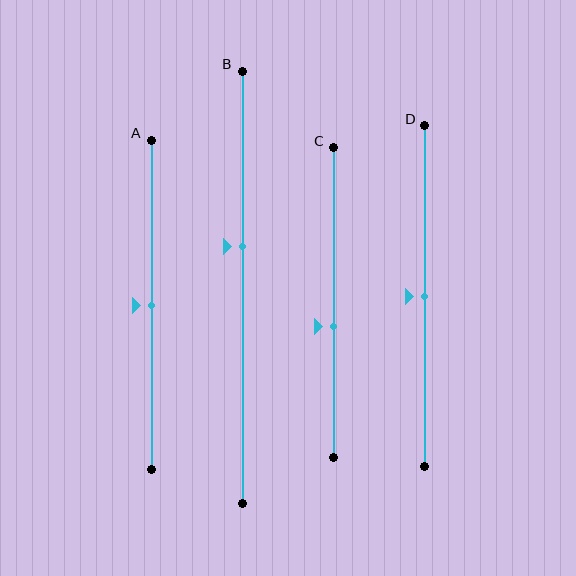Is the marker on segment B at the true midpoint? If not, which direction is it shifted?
No, the marker on segment B is shifted upward by about 9% of the segment length.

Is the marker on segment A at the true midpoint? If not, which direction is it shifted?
Yes, the marker on segment A is at the true midpoint.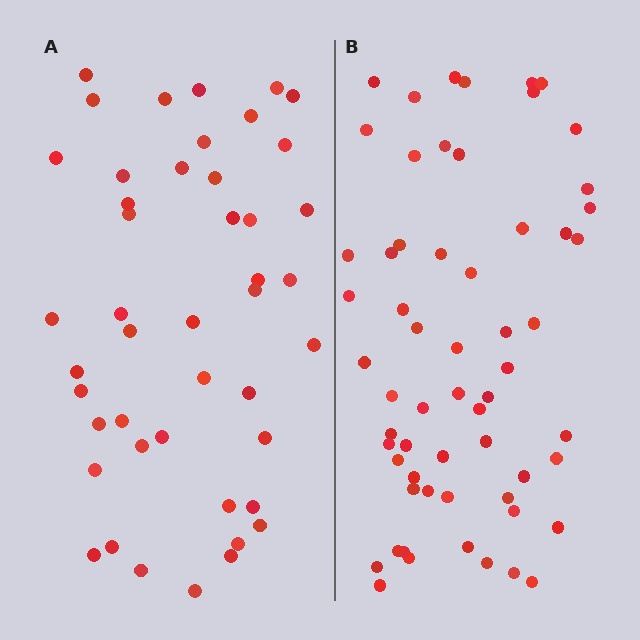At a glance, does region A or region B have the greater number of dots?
Region B (the right region) has more dots.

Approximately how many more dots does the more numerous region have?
Region B has approximately 15 more dots than region A.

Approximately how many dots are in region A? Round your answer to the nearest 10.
About 40 dots. (The exact count is 45, which rounds to 40.)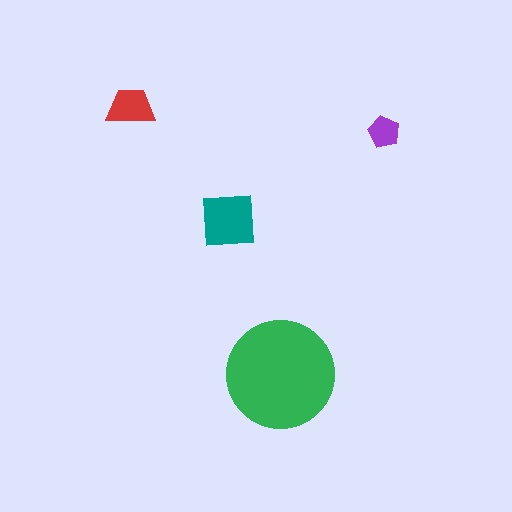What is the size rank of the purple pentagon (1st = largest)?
4th.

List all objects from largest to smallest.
The green circle, the teal square, the red trapezoid, the purple pentagon.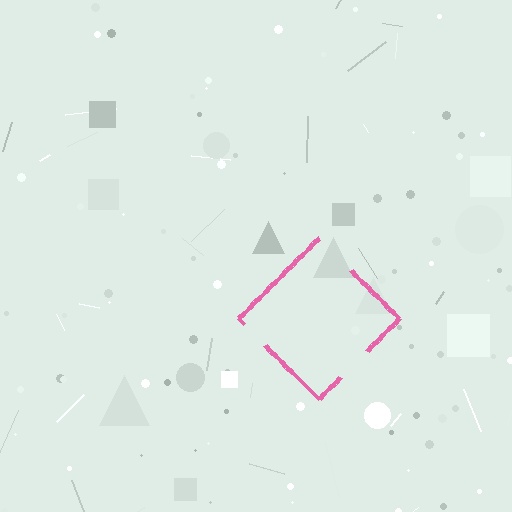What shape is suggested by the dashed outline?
The dashed outline suggests a diamond.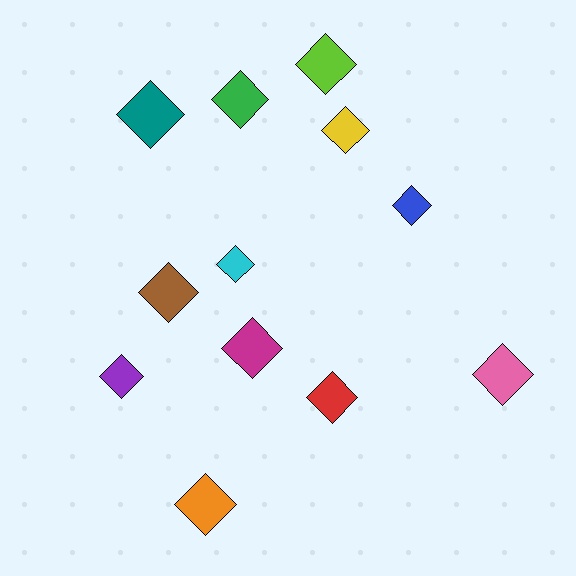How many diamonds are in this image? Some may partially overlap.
There are 12 diamonds.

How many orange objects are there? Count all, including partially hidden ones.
There is 1 orange object.